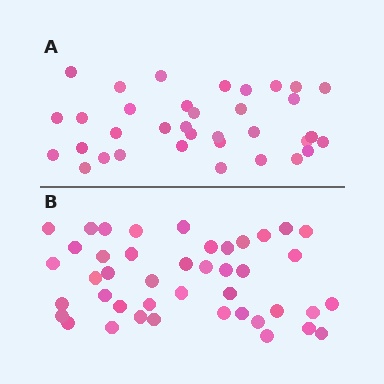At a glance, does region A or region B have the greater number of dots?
Region B (the bottom region) has more dots.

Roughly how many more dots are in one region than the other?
Region B has roughly 8 or so more dots than region A.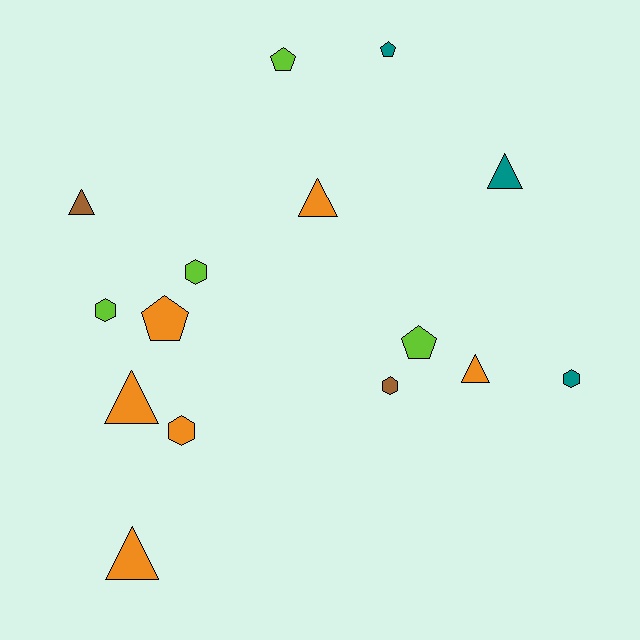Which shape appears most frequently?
Triangle, with 6 objects.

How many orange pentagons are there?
There is 1 orange pentagon.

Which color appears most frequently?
Orange, with 6 objects.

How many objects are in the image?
There are 15 objects.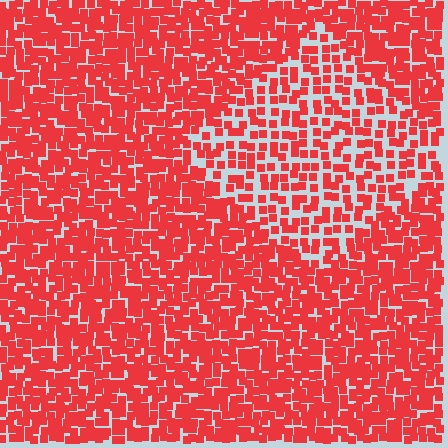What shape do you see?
I see a diamond.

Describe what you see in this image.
The image contains small red elements arranged at two different densities. A diamond-shaped region is visible where the elements are less densely packed than the surrounding area.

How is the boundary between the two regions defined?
The boundary is defined by a change in element density (approximately 1.8x ratio). All elements are the same color, size, and shape.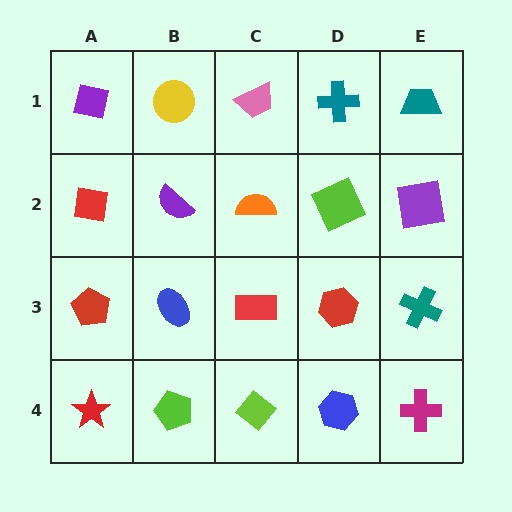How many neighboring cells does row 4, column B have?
3.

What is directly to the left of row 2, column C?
A purple semicircle.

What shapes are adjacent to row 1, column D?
A lime square (row 2, column D), a pink trapezoid (row 1, column C), a teal trapezoid (row 1, column E).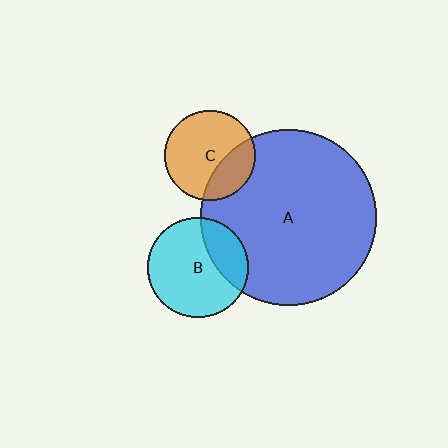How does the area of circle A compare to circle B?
Approximately 3.1 times.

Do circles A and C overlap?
Yes.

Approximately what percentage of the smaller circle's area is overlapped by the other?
Approximately 30%.